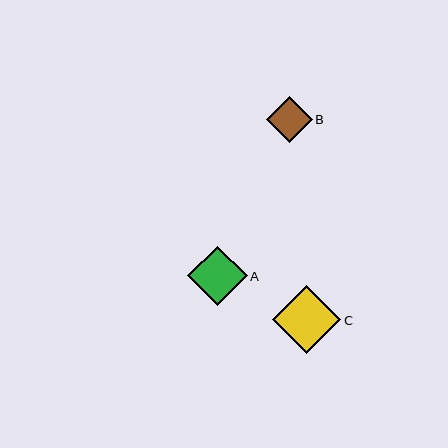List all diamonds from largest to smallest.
From largest to smallest: C, A, B.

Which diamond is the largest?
Diamond C is the largest with a size of approximately 68 pixels.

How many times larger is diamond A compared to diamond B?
Diamond A is approximately 1.3 times the size of diamond B.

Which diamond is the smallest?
Diamond B is the smallest with a size of approximately 46 pixels.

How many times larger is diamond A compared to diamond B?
Diamond A is approximately 1.3 times the size of diamond B.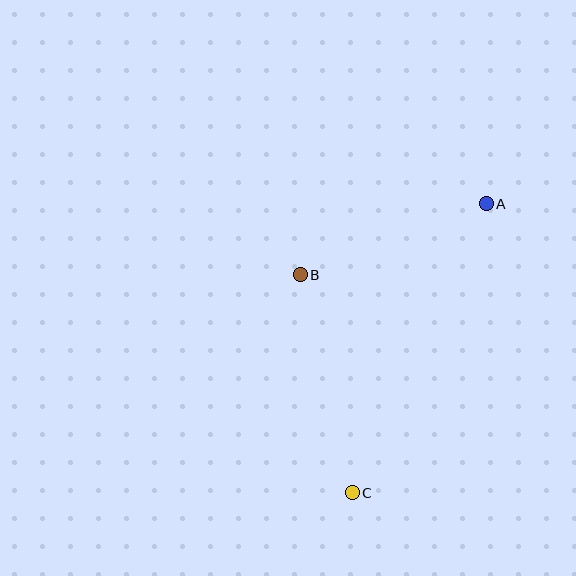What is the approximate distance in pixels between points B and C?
The distance between B and C is approximately 224 pixels.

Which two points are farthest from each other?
Points A and C are farthest from each other.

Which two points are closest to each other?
Points A and B are closest to each other.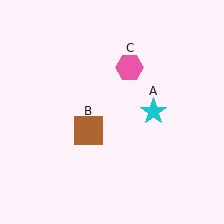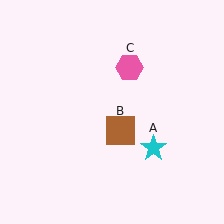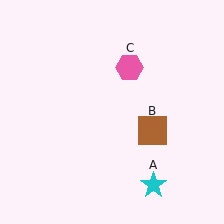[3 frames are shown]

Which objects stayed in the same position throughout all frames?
Pink hexagon (object C) remained stationary.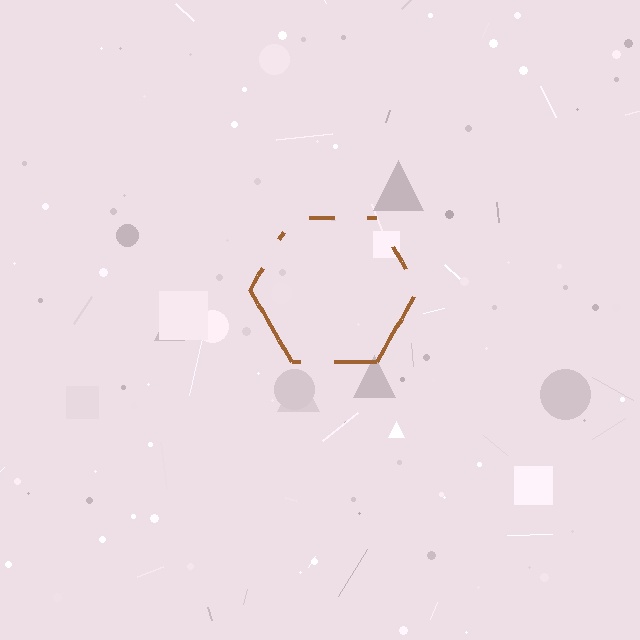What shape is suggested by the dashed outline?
The dashed outline suggests a hexagon.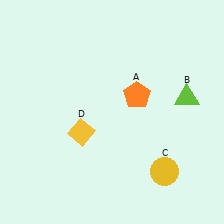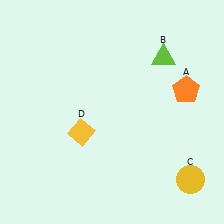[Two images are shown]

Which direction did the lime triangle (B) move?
The lime triangle (B) moved up.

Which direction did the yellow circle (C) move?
The yellow circle (C) moved right.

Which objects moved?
The objects that moved are: the orange pentagon (A), the lime triangle (B), the yellow circle (C).